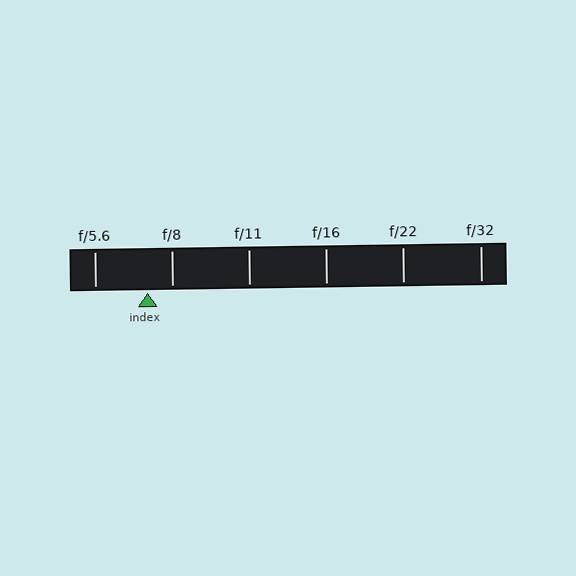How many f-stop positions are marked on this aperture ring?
There are 6 f-stop positions marked.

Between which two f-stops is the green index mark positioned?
The index mark is between f/5.6 and f/8.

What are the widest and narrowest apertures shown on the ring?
The widest aperture shown is f/5.6 and the narrowest is f/32.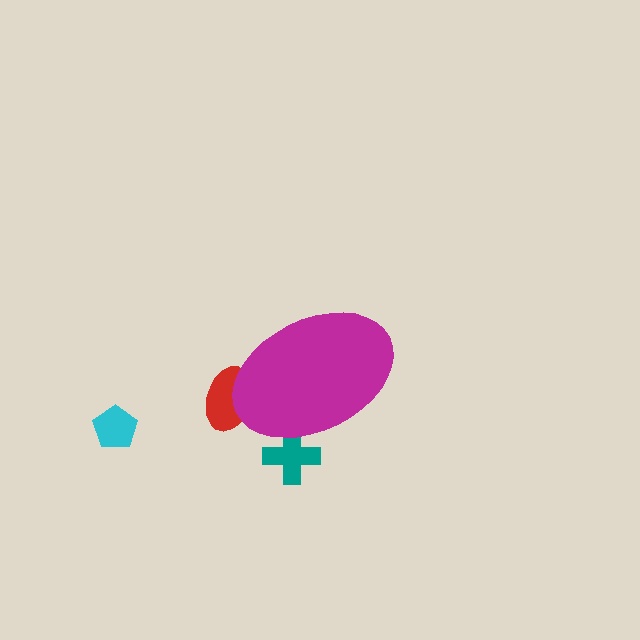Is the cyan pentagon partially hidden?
No, the cyan pentagon is fully visible.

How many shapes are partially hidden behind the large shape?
2 shapes are partially hidden.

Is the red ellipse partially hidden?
Yes, the red ellipse is partially hidden behind the magenta ellipse.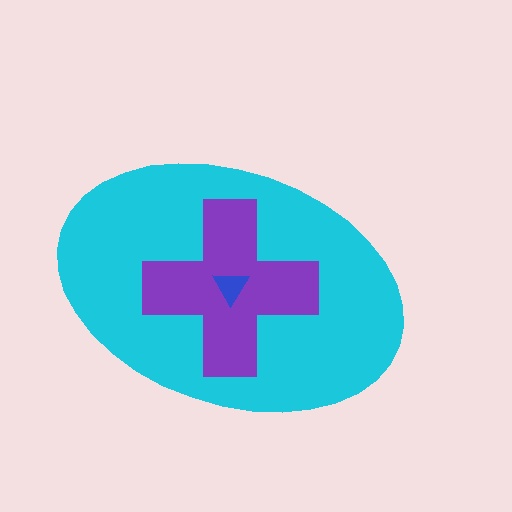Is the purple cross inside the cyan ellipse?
Yes.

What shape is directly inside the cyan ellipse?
The purple cross.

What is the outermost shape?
The cyan ellipse.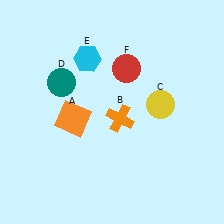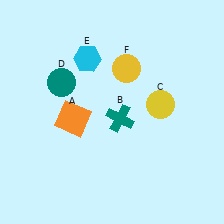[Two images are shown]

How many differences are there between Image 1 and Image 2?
There are 2 differences between the two images.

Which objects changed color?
B changed from orange to teal. F changed from red to yellow.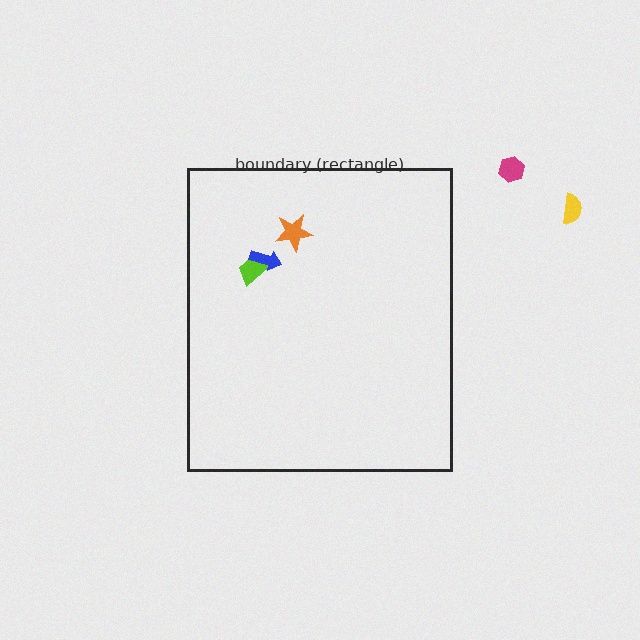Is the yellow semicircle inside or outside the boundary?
Outside.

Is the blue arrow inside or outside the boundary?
Inside.